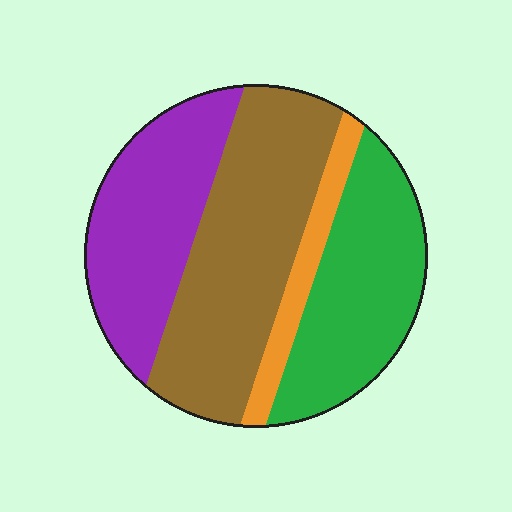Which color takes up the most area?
Brown, at roughly 35%.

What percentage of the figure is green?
Green takes up about one quarter (1/4) of the figure.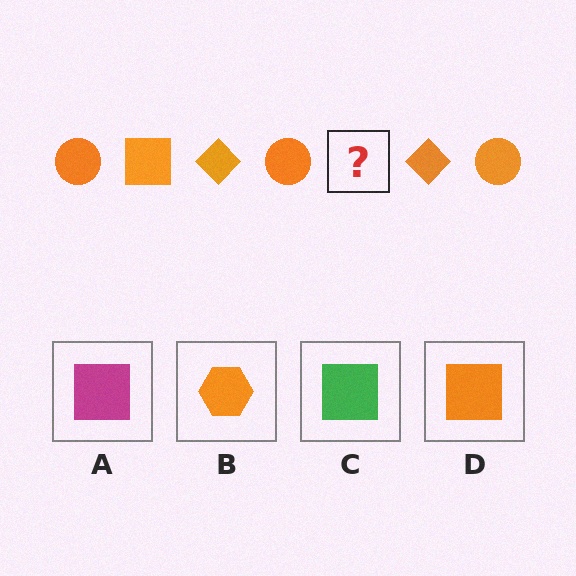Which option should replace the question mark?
Option D.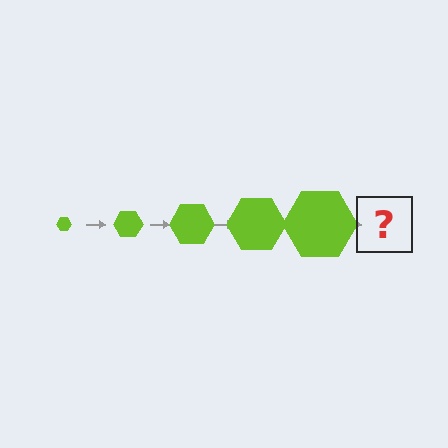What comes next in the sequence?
The next element should be a lime hexagon, larger than the previous one.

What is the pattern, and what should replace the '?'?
The pattern is that the hexagon gets progressively larger each step. The '?' should be a lime hexagon, larger than the previous one.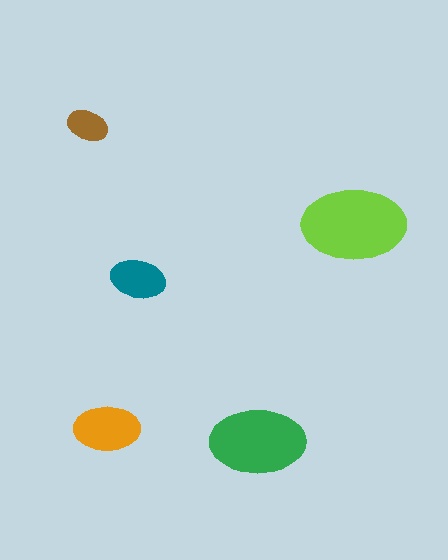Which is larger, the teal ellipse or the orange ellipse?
The orange one.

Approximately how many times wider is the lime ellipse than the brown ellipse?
About 2.5 times wider.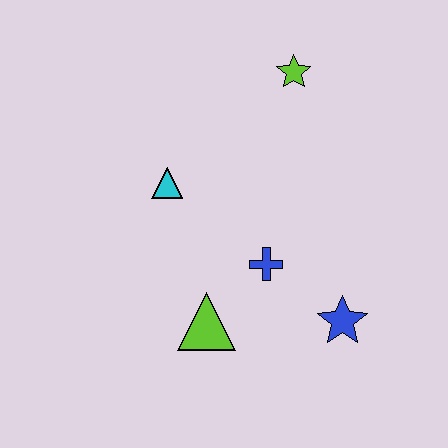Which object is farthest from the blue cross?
The lime star is farthest from the blue cross.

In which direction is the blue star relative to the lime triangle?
The blue star is to the right of the lime triangle.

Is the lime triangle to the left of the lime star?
Yes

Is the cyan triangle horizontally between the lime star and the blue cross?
No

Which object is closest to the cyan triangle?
The blue cross is closest to the cyan triangle.